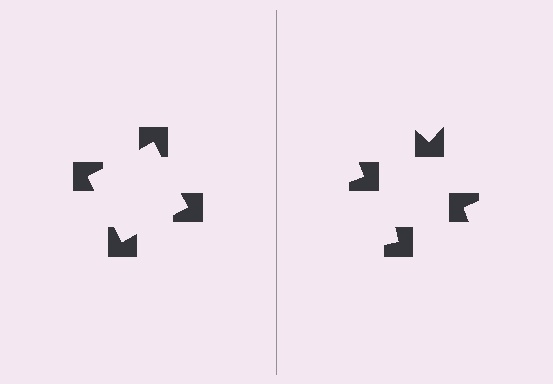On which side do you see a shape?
An illusory square appears on the left side. On the right side the wedge cuts are rotated, so no coherent shape forms.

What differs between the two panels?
The notched squares are positioned identically on both sides; only the wedge orientations differ. On the left they align to a square; on the right they are misaligned.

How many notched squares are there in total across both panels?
8 — 4 on each side.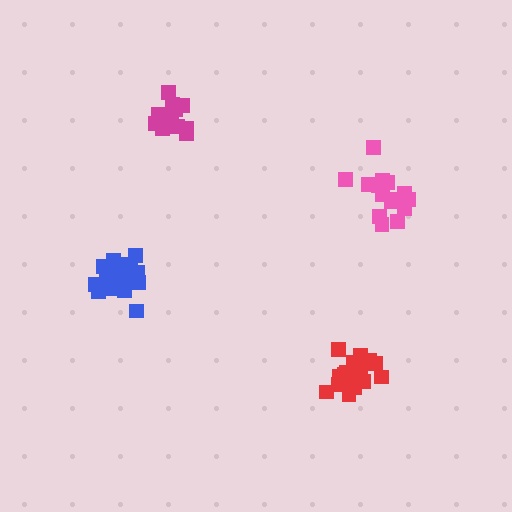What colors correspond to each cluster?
The clusters are colored: pink, red, blue, magenta.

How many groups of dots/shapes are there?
There are 4 groups.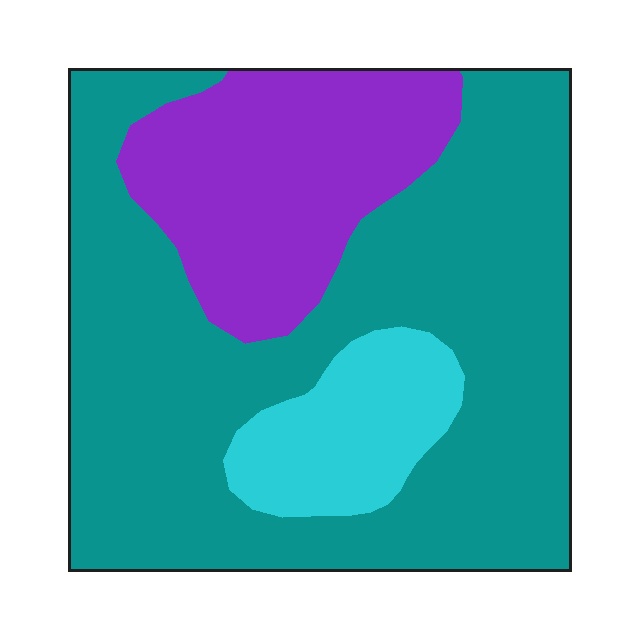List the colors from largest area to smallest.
From largest to smallest: teal, purple, cyan.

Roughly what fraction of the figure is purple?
Purple covers 24% of the figure.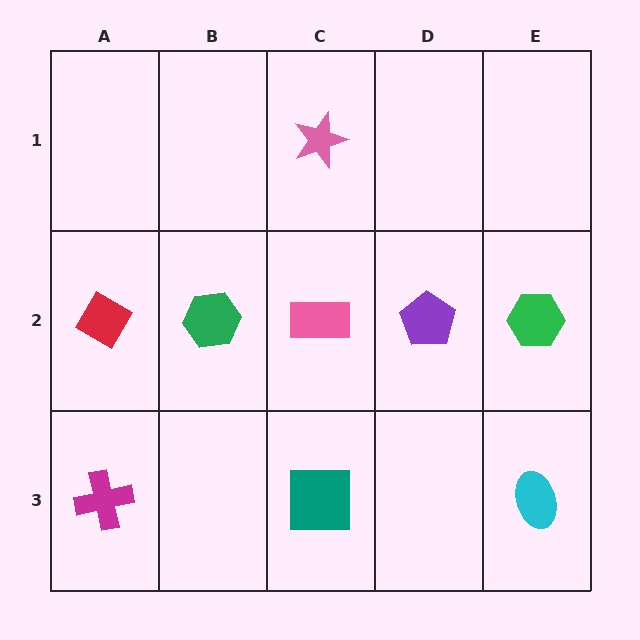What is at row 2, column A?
A red diamond.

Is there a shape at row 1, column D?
No, that cell is empty.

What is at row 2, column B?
A green hexagon.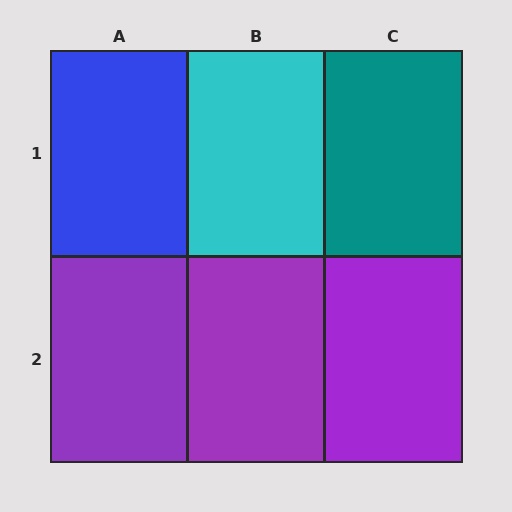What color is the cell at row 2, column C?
Purple.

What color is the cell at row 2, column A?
Purple.